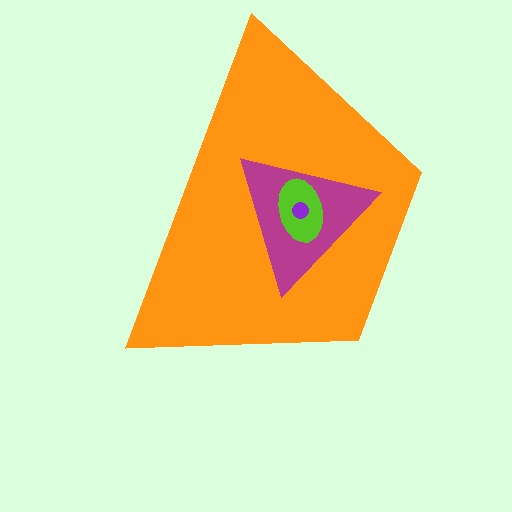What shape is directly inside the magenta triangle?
The lime ellipse.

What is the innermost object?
The purple circle.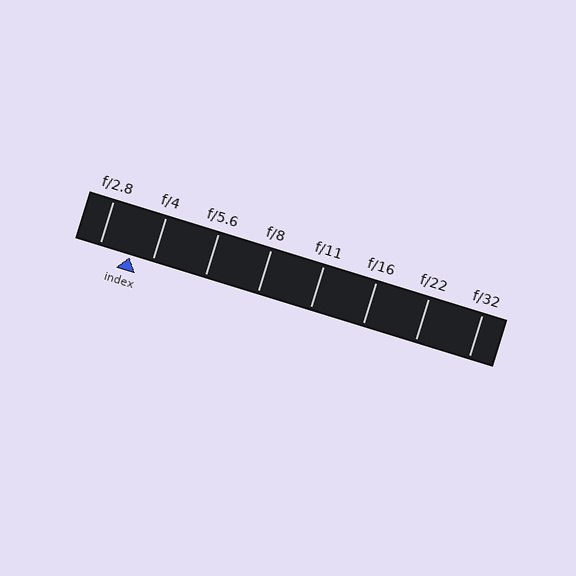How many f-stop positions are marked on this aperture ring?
There are 8 f-stop positions marked.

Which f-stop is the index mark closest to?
The index mark is closest to f/4.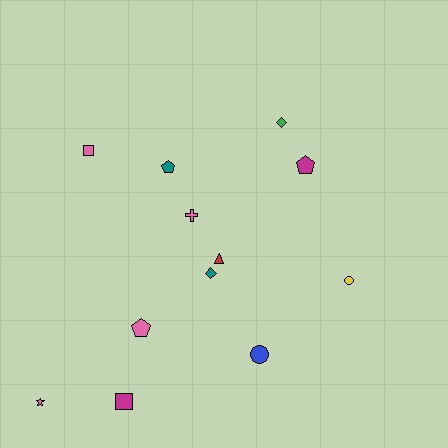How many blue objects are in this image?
There is 1 blue object.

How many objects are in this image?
There are 12 objects.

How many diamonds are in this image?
There are 2 diamonds.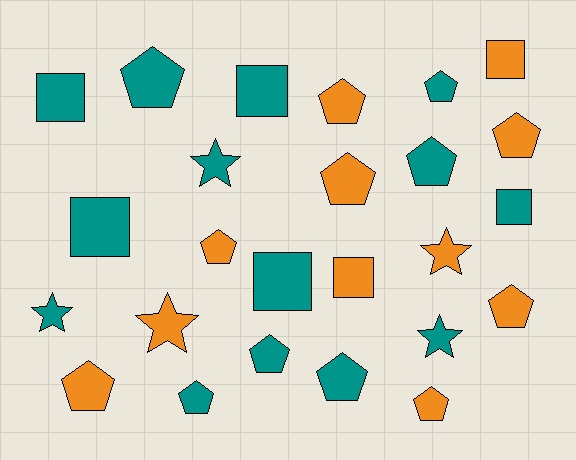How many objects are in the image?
There are 25 objects.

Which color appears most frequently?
Teal, with 14 objects.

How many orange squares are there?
There are 2 orange squares.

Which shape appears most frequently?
Pentagon, with 13 objects.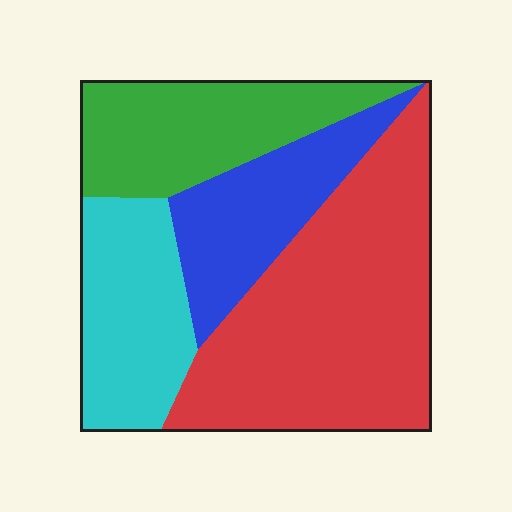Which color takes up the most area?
Red, at roughly 45%.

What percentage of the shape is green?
Green takes up less than a quarter of the shape.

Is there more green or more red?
Red.